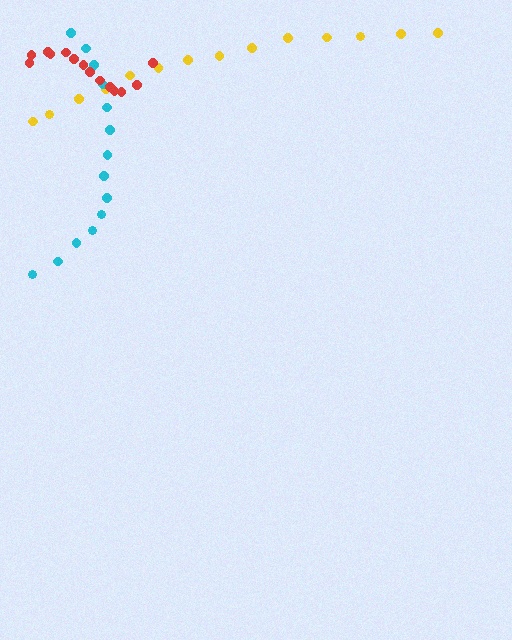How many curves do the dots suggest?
There are 3 distinct paths.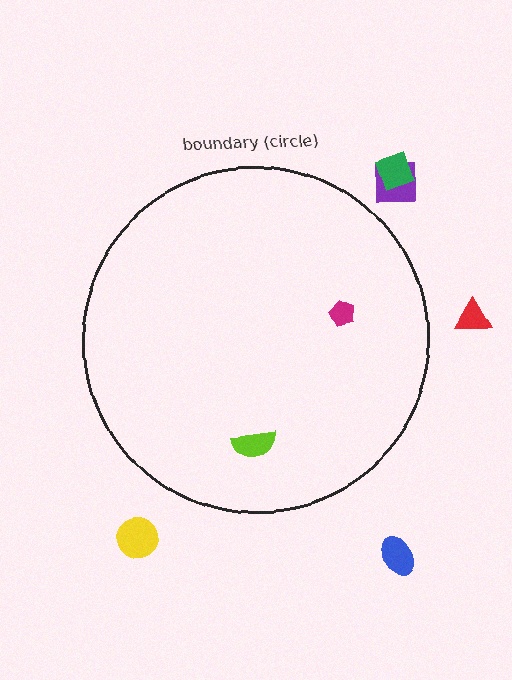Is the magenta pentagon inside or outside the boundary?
Inside.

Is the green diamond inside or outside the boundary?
Outside.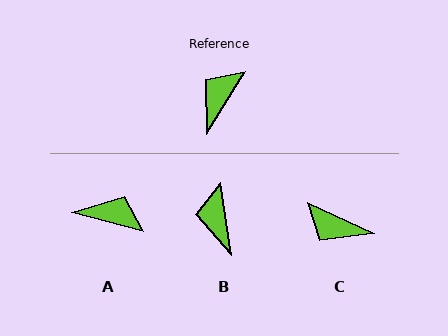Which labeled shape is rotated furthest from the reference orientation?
C, about 96 degrees away.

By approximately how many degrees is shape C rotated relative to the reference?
Approximately 96 degrees counter-clockwise.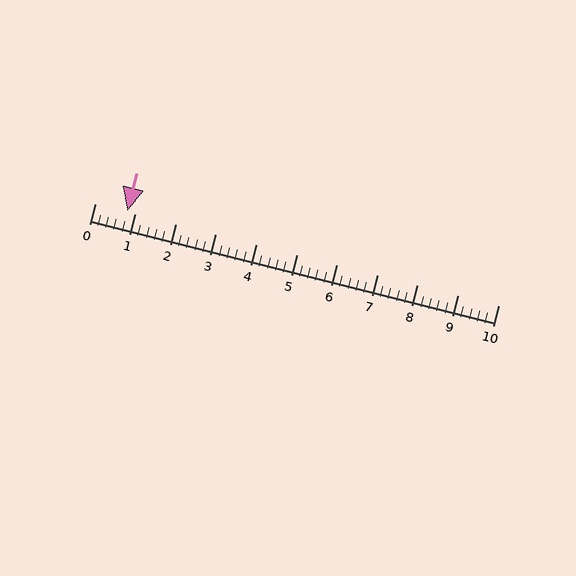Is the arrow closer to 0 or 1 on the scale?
The arrow is closer to 1.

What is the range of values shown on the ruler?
The ruler shows values from 0 to 10.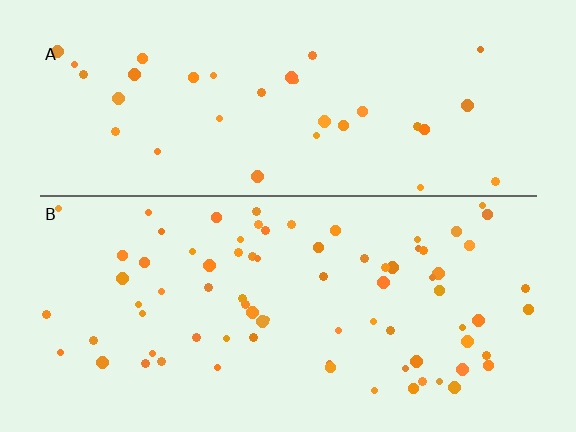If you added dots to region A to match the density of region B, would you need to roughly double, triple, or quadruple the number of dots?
Approximately double.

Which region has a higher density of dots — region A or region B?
B (the bottom).